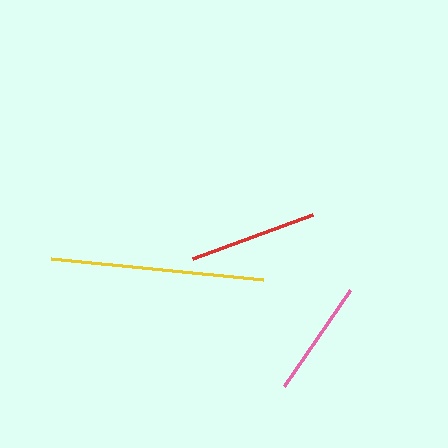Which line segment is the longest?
The yellow line is the longest at approximately 213 pixels.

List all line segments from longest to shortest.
From longest to shortest: yellow, red, pink.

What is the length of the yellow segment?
The yellow segment is approximately 213 pixels long.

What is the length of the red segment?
The red segment is approximately 128 pixels long.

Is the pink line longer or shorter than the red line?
The red line is longer than the pink line.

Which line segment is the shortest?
The pink line is the shortest at approximately 117 pixels.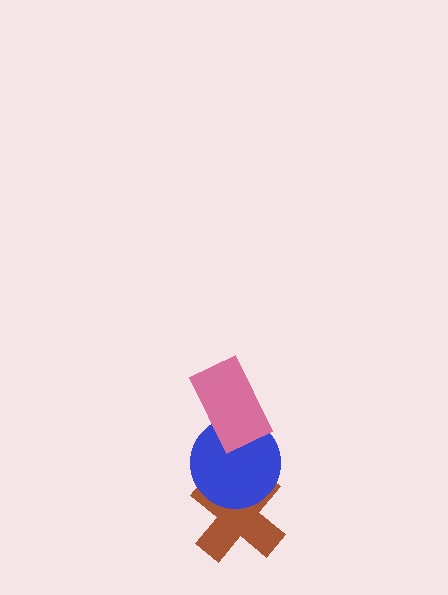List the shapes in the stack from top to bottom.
From top to bottom: the pink rectangle, the blue circle, the brown cross.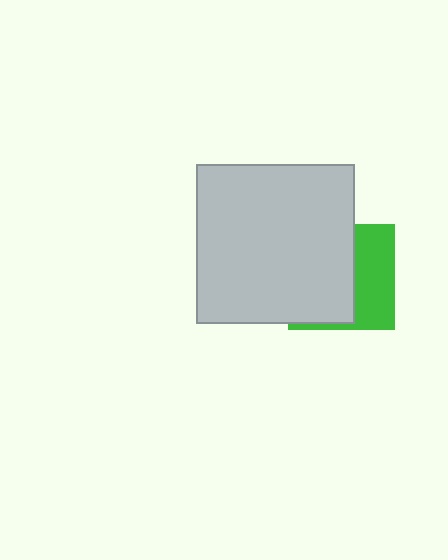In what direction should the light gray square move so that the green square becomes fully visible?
The light gray square should move left. That is the shortest direction to clear the overlap and leave the green square fully visible.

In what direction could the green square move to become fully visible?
The green square could move right. That would shift it out from behind the light gray square entirely.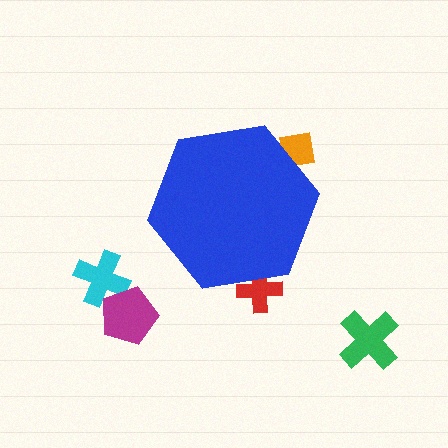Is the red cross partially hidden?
Yes, the red cross is partially hidden behind the blue hexagon.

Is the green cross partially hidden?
No, the green cross is fully visible.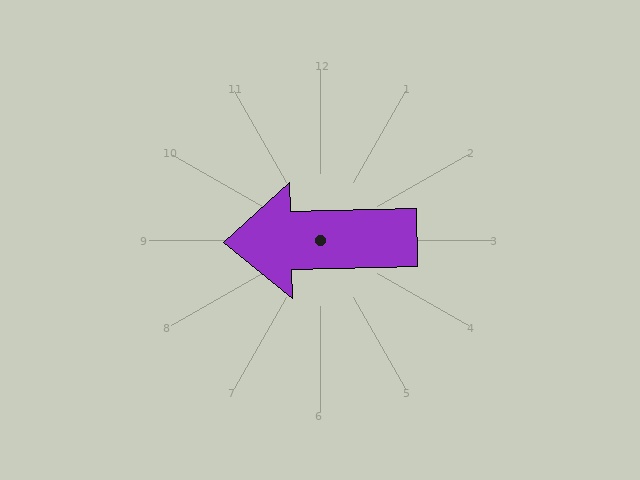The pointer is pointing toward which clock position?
Roughly 9 o'clock.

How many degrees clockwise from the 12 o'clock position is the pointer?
Approximately 268 degrees.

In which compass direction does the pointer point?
West.